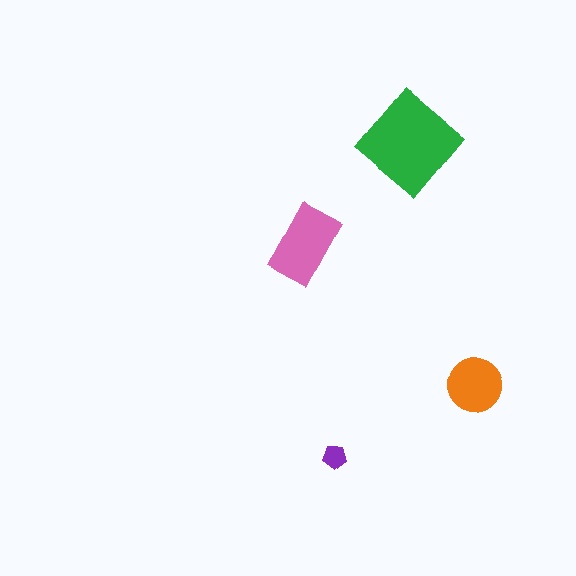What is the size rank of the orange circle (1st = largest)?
3rd.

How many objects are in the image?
There are 4 objects in the image.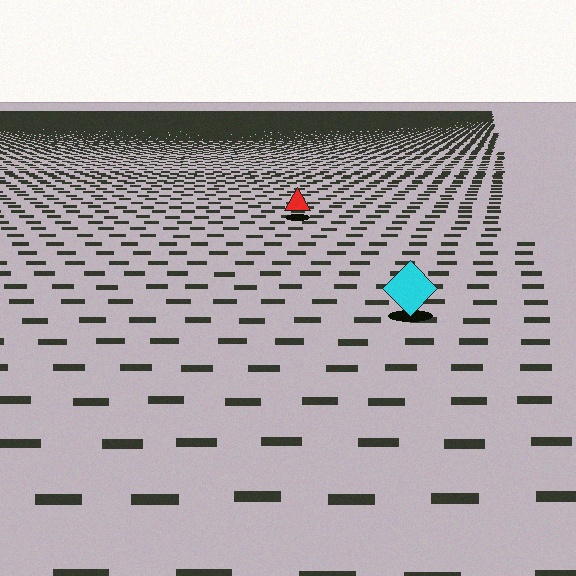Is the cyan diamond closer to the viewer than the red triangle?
Yes. The cyan diamond is closer — you can tell from the texture gradient: the ground texture is coarser near it.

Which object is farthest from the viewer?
The red triangle is farthest from the viewer. It appears smaller and the ground texture around it is denser.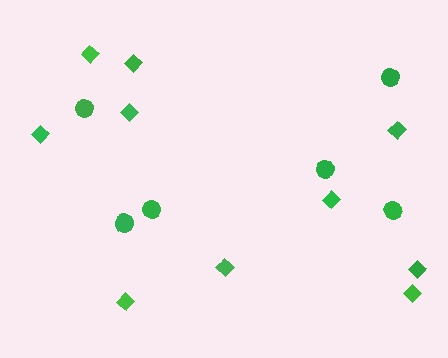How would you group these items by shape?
There are 2 groups: one group of diamonds (10) and one group of circles (6).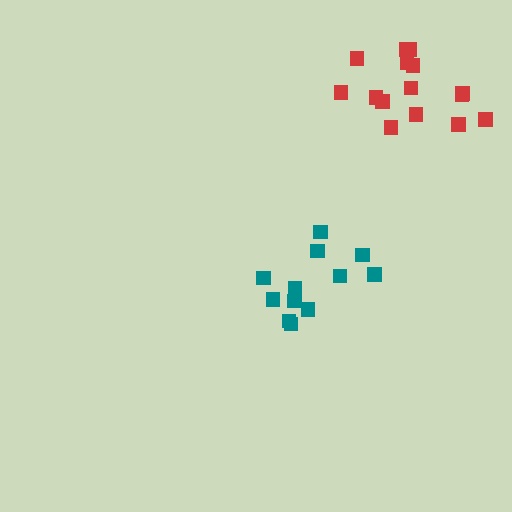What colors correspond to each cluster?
The clusters are colored: teal, red.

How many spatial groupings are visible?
There are 2 spatial groupings.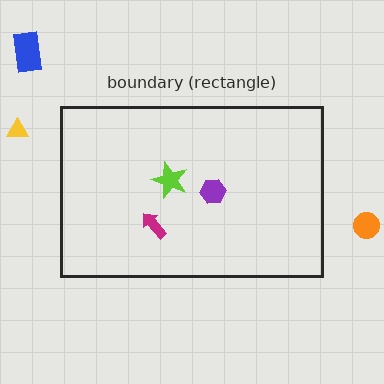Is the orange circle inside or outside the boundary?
Outside.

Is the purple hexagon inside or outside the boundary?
Inside.